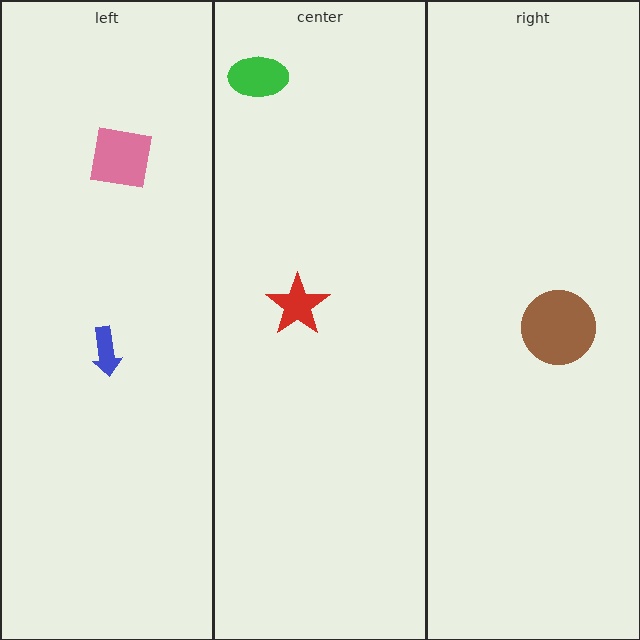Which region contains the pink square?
The left region.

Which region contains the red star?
The center region.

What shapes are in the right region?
The brown circle.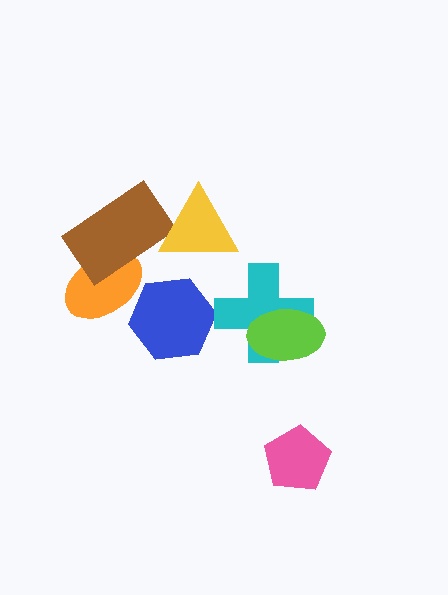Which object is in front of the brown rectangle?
The yellow triangle is in front of the brown rectangle.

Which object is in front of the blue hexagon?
The orange ellipse is in front of the blue hexagon.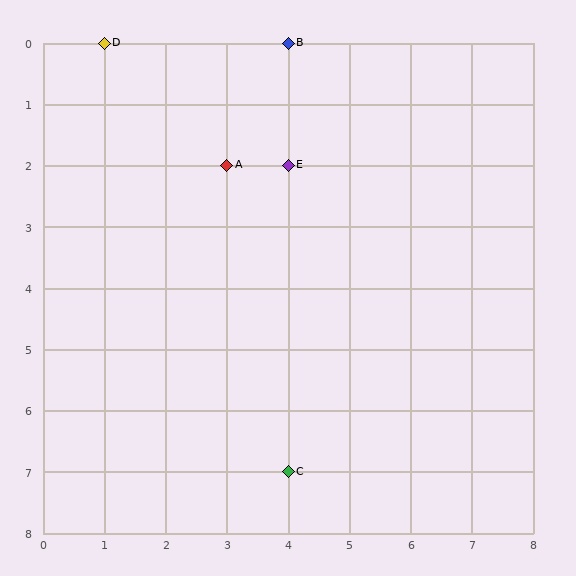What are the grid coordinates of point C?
Point C is at grid coordinates (4, 7).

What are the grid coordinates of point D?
Point D is at grid coordinates (1, 0).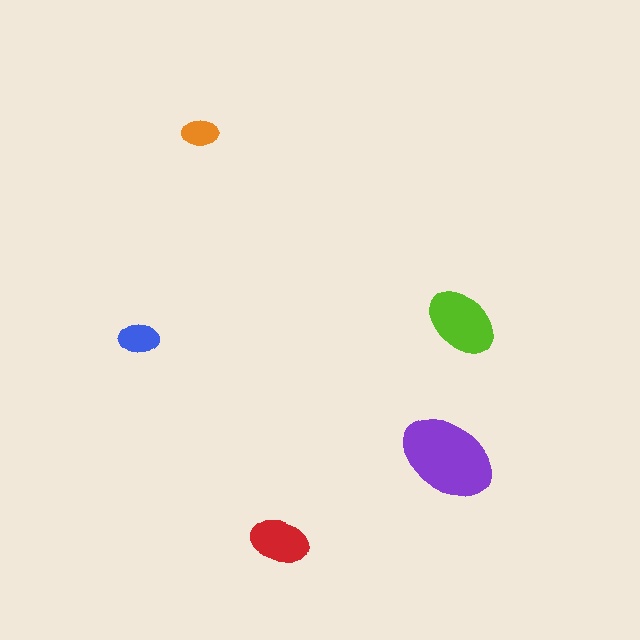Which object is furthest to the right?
The lime ellipse is rightmost.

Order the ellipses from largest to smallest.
the purple one, the lime one, the red one, the blue one, the orange one.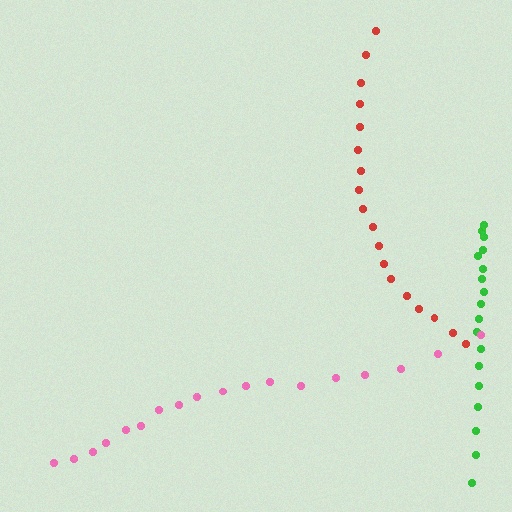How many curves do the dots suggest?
There are 3 distinct paths.